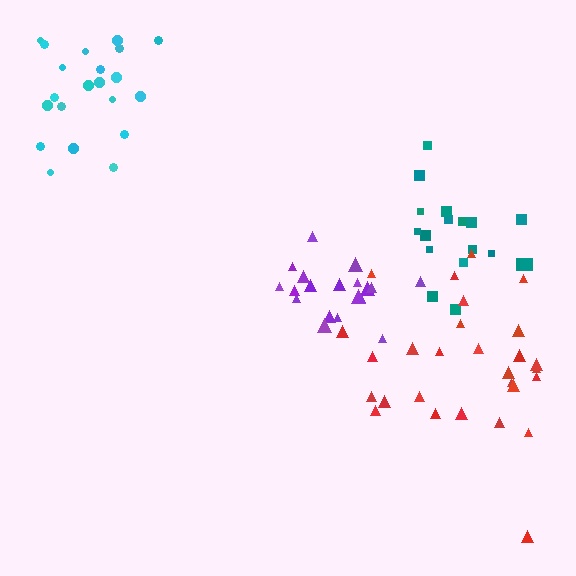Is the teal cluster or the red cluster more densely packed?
Teal.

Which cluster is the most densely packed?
Purple.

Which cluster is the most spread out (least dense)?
Cyan.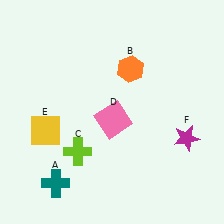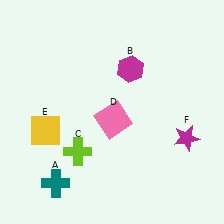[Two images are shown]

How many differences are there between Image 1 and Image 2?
There is 1 difference between the two images.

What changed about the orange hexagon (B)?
In Image 1, B is orange. In Image 2, it changed to magenta.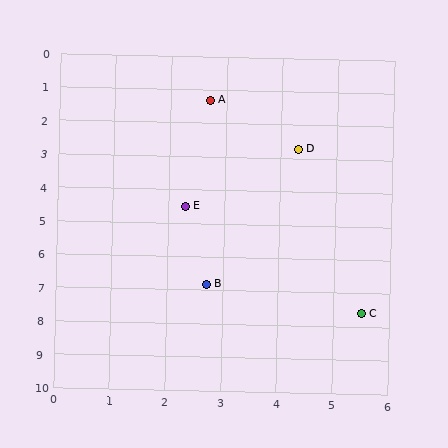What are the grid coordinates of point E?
Point E is at approximately (2.3, 4.5).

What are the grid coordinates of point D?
Point D is at approximately (4.3, 2.7).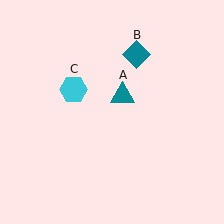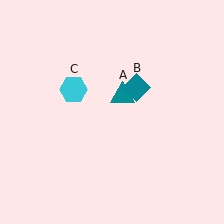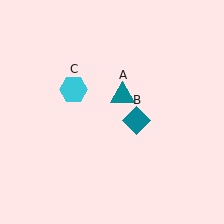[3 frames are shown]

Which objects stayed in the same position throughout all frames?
Teal triangle (object A) and cyan hexagon (object C) remained stationary.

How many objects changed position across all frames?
1 object changed position: teal diamond (object B).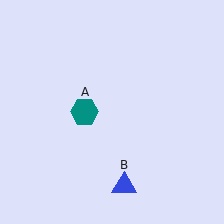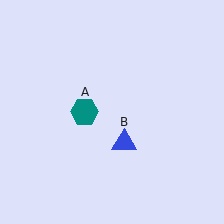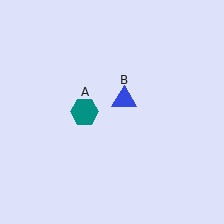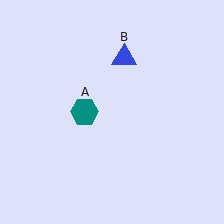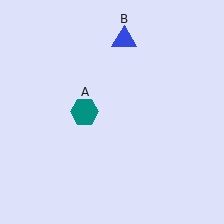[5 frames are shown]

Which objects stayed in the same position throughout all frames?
Teal hexagon (object A) remained stationary.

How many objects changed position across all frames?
1 object changed position: blue triangle (object B).